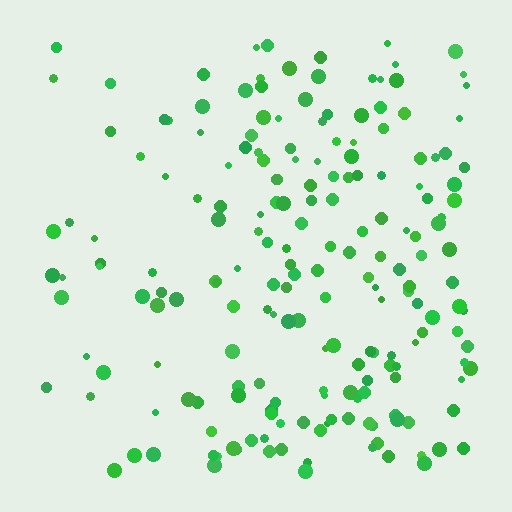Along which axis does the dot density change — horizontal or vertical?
Horizontal.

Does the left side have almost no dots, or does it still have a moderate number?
Still a moderate number, just noticeably fewer than the right.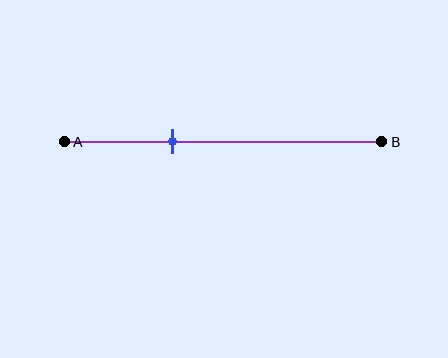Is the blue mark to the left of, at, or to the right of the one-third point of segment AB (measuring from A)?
The blue mark is approximately at the one-third point of segment AB.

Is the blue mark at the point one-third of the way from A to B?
Yes, the mark is approximately at the one-third point.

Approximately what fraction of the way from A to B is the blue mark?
The blue mark is approximately 35% of the way from A to B.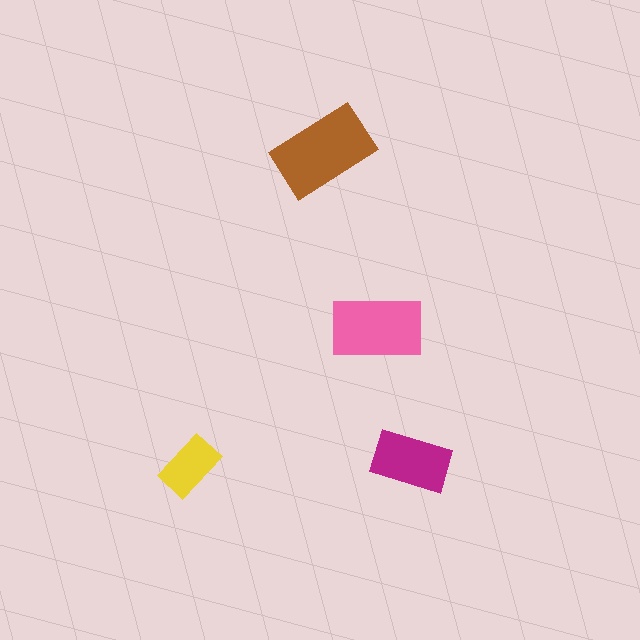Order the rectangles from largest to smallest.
the brown one, the pink one, the magenta one, the yellow one.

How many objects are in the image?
There are 4 objects in the image.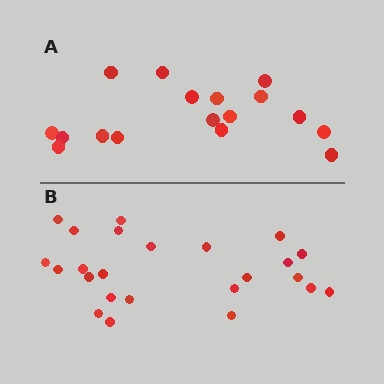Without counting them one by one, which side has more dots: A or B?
Region B (the bottom region) has more dots.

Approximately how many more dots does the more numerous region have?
Region B has roughly 8 or so more dots than region A.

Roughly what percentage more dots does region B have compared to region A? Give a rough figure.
About 40% more.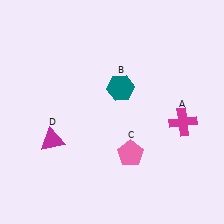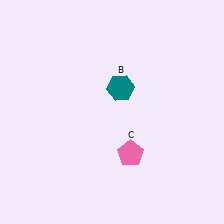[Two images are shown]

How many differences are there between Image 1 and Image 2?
There are 2 differences between the two images.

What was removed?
The magenta cross (A), the magenta triangle (D) were removed in Image 2.